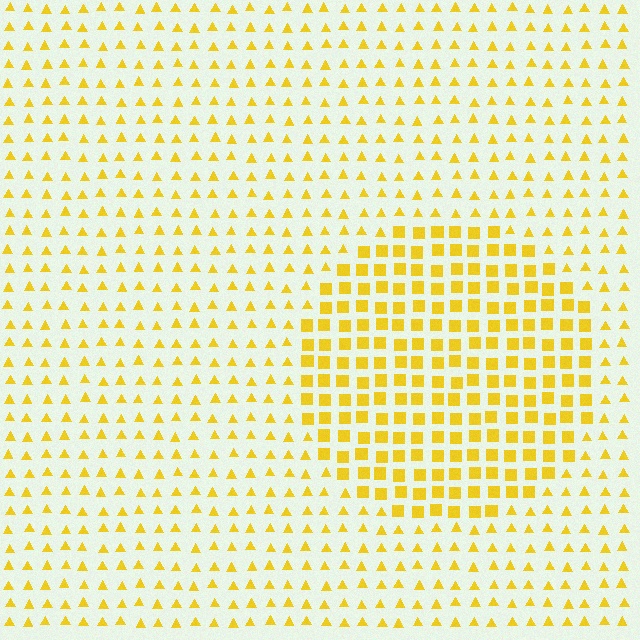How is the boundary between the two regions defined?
The boundary is defined by a change in element shape: squares inside vs. triangles outside. All elements share the same color and spacing.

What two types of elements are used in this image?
The image uses squares inside the circle region and triangles outside it.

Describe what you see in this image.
The image is filled with small yellow elements arranged in a uniform grid. A circle-shaped region contains squares, while the surrounding area contains triangles. The boundary is defined purely by the change in element shape.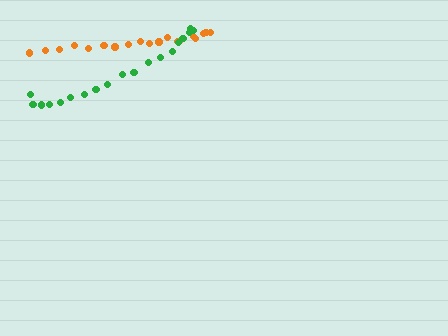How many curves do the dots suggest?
There are 2 distinct paths.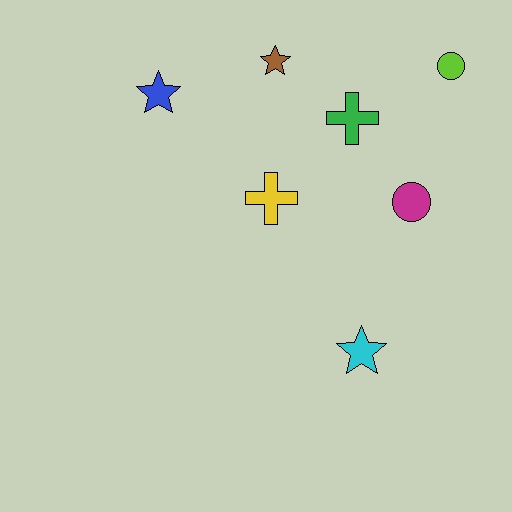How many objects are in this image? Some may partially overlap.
There are 7 objects.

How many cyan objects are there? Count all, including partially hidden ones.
There is 1 cyan object.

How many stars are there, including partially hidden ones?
There are 3 stars.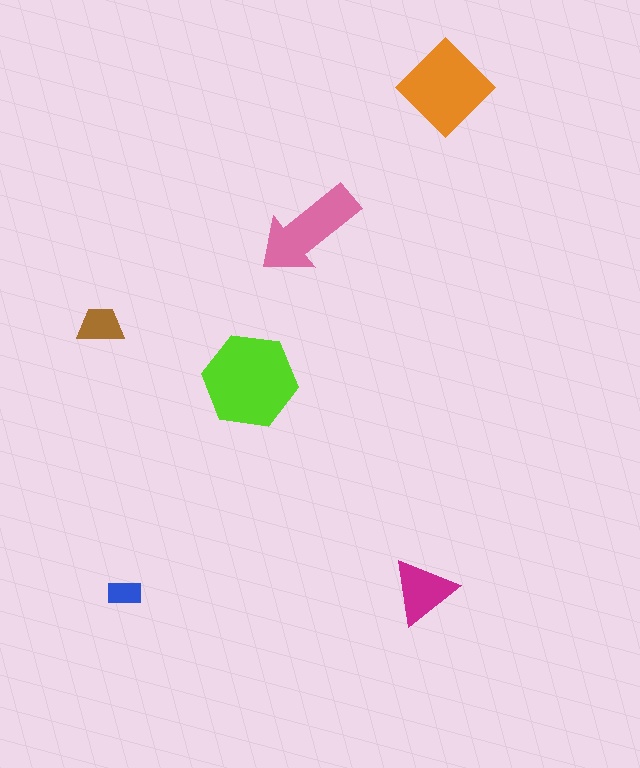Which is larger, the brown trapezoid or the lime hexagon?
The lime hexagon.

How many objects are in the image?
There are 6 objects in the image.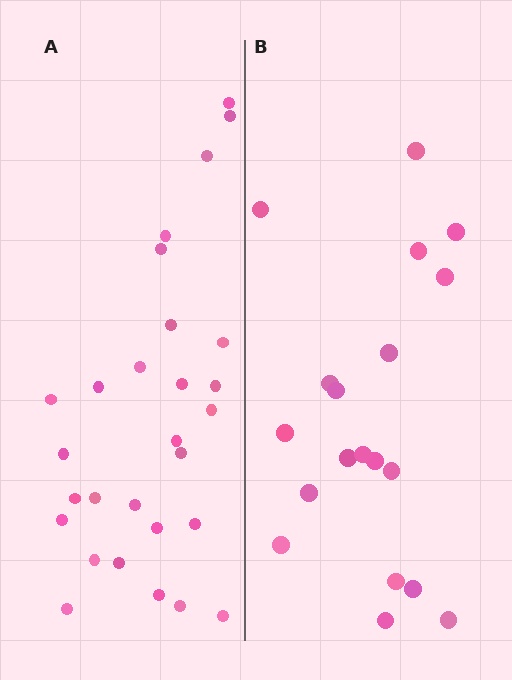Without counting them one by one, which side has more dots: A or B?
Region A (the left region) has more dots.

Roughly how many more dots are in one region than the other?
Region A has roughly 8 or so more dots than region B.